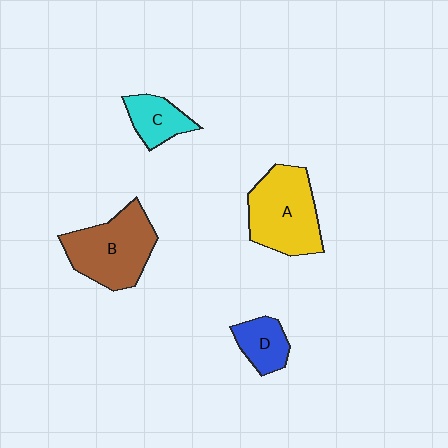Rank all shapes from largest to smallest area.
From largest to smallest: A (yellow), B (brown), C (cyan), D (blue).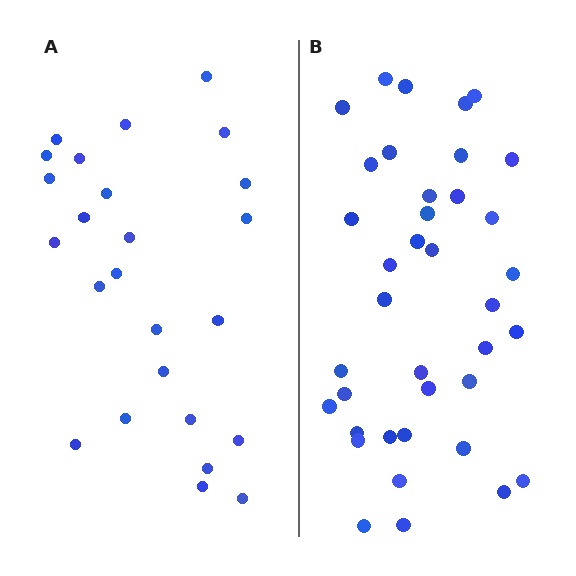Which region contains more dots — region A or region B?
Region B (the right region) has more dots.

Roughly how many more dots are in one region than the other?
Region B has approximately 15 more dots than region A.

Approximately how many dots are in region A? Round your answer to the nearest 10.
About 20 dots. (The exact count is 25, which rounds to 20.)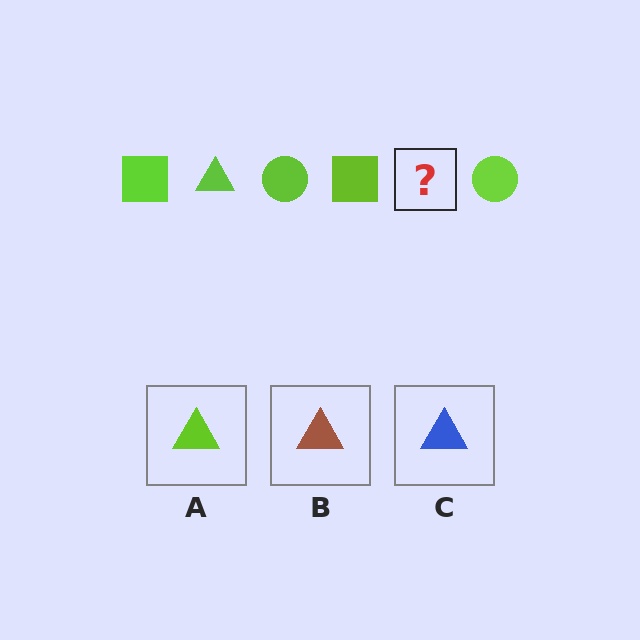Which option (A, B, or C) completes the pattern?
A.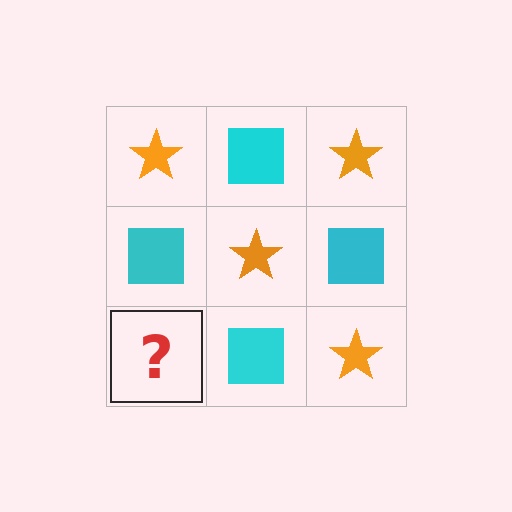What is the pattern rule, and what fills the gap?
The rule is that it alternates orange star and cyan square in a checkerboard pattern. The gap should be filled with an orange star.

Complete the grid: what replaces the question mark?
The question mark should be replaced with an orange star.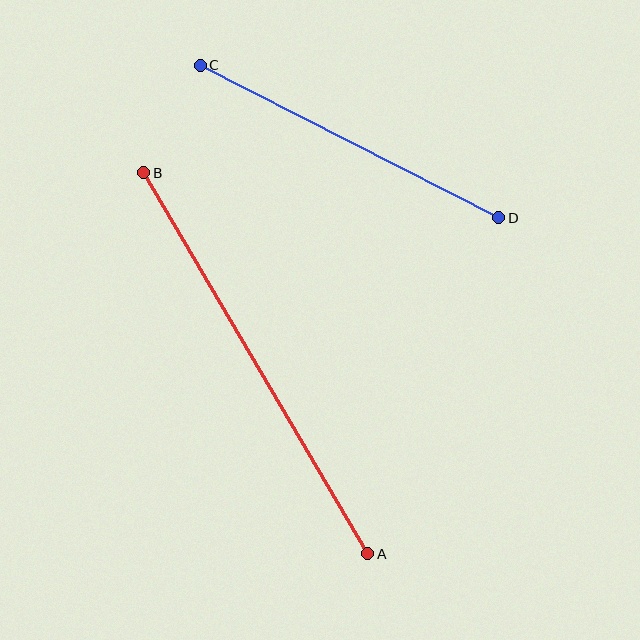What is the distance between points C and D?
The distance is approximately 335 pixels.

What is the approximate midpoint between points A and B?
The midpoint is at approximately (256, 363) pixels.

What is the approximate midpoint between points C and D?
The midpoint is at approximately (350, 142) pixels.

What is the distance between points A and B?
The distance is approximately 442 pixels.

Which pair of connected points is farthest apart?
Points A and B are farthest apart.